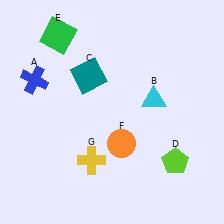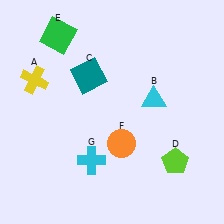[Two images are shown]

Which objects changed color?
A changed from blue to yellow. G changed from yellow to cyan.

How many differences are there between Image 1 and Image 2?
There are 2 differences between the two images.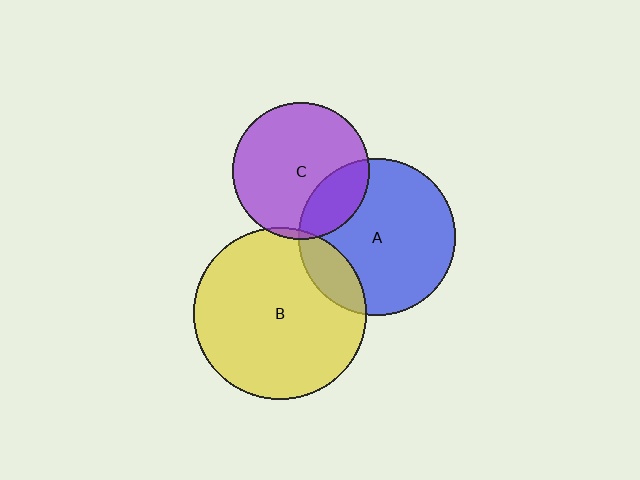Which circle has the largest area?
Circle B (yellow).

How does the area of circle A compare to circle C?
Approximately 1.3 times.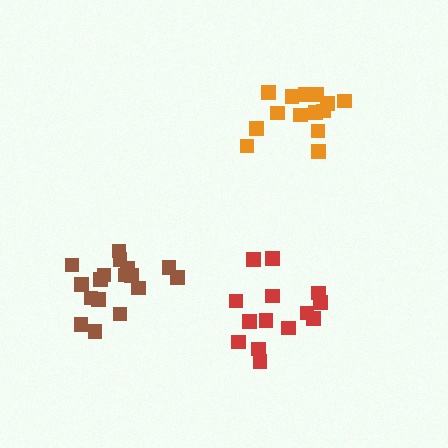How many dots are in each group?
Group 1: 14 dots, Group 2: 14 dots, Group 3: 17 dots (45 total).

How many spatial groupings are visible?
There are 3 spatial groupings.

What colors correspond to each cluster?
The clusters are colored: orange, red, brown.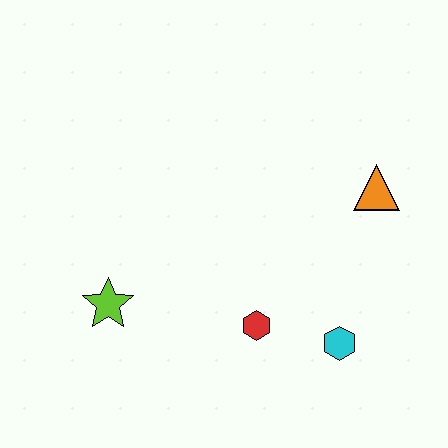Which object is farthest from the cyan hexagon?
The lime star is farthest from the cyan hexagon.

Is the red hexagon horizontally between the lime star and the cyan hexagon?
Yes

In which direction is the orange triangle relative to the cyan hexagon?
The orange triangle is above the cyan hexagon.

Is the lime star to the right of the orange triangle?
No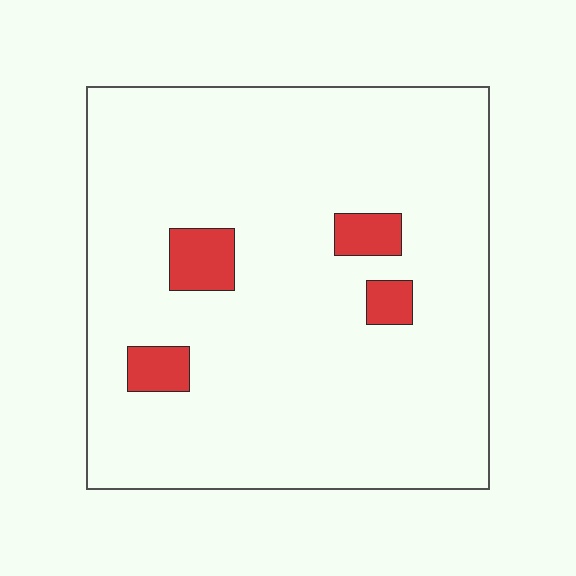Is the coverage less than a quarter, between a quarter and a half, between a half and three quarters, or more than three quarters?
Less than a quarter.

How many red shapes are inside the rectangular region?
4.